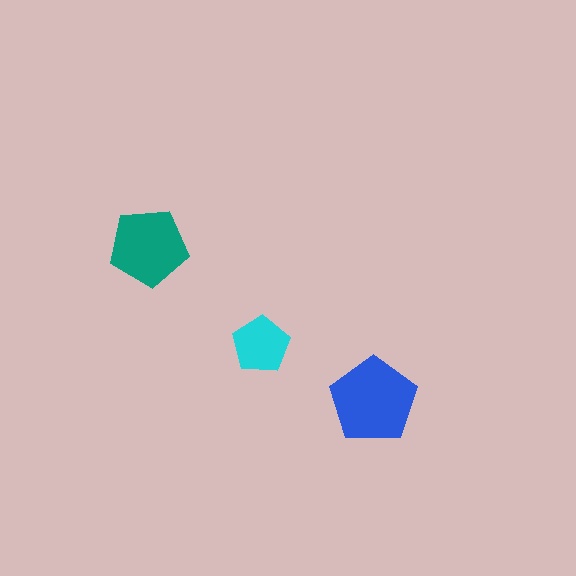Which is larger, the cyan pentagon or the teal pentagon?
The teal one.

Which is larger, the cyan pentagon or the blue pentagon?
The blue one.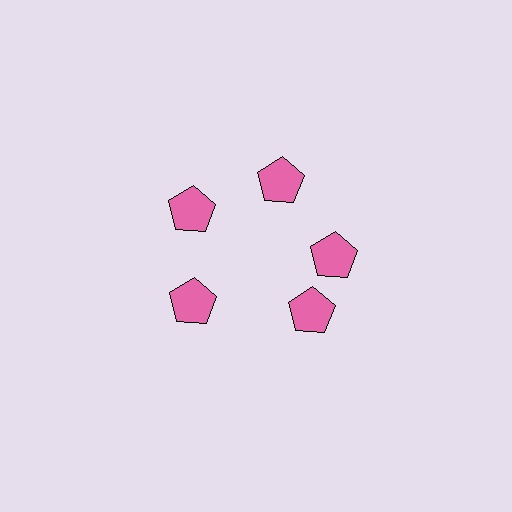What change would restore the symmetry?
The symmetry would be restored by rotating it back into even spacing with its neighbors so that all 5 pentagons sit at equal angles and equal distance from the center.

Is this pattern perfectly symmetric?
No. The 5 pink pentagons are arranged in a ring, but one element near the 5 o'clock position is rotated out of alignment along the ring, breaking the 5-fold rotational symmetry.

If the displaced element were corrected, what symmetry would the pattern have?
It would have 5-fold rotational symmetry — the pattern would map onto itself every 72 degrees.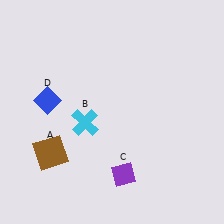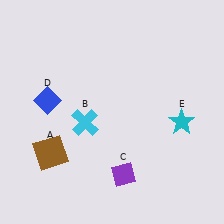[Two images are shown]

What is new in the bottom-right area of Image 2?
A cyan star (E) was added in the bottom-right area of Image 2.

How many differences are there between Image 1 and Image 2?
There is 1 difference between the two images.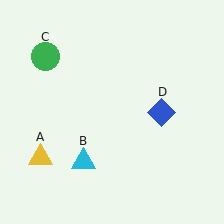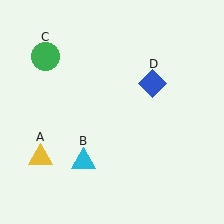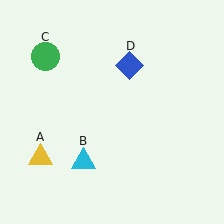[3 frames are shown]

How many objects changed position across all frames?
1 object changed position: blue diamond (object D).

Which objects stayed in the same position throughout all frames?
Yellow triangle (object A) and cyan triangle (object B) and green circle (object C) remained stationary.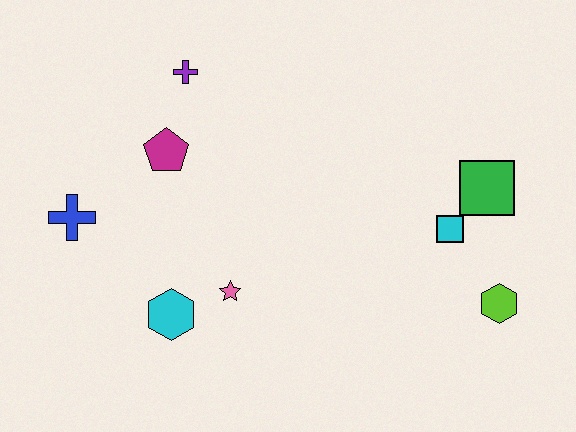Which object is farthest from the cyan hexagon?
The green square is farthest from the cyan hexagon.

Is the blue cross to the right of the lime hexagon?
No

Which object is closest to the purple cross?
The magenta pentagon is closest to the purple cross.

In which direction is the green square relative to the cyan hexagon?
The green square is to the right of the cyan hexagon.